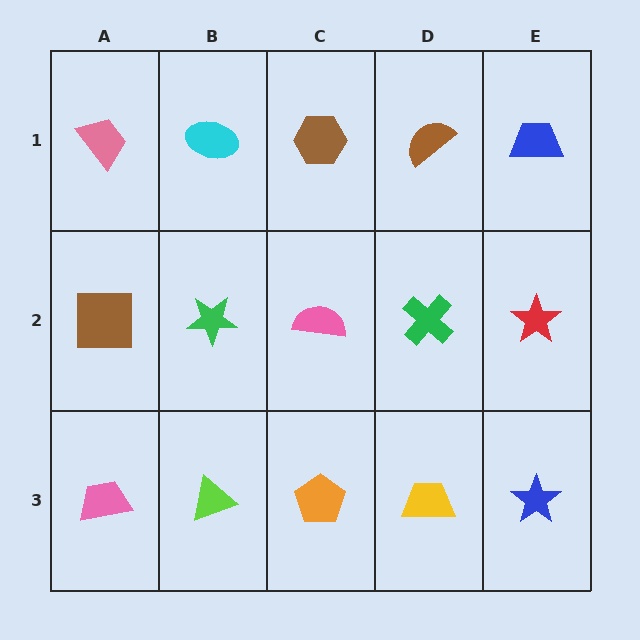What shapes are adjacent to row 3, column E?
A red star (row 2, column E), a yellow trapezoid (row 3, column D).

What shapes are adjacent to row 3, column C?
A pink semicircle (row 2, column C), a lime triangle (row 3, column B), a yellow trapezoid (row 3, column D).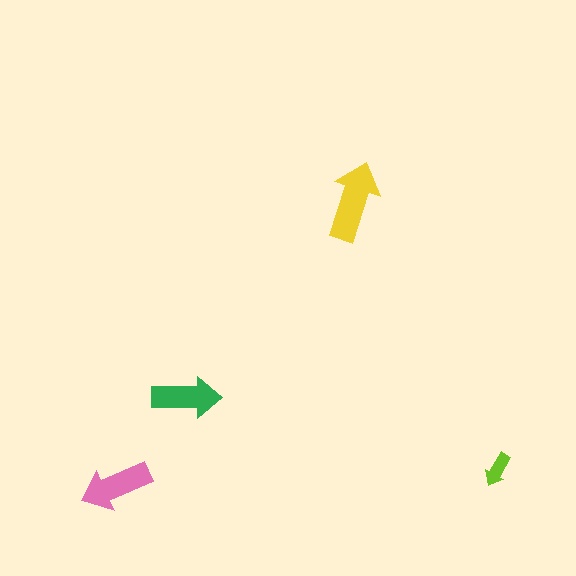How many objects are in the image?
There are 4 objects in the image.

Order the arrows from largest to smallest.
the yellow one, the pink one, the green one, the lime one.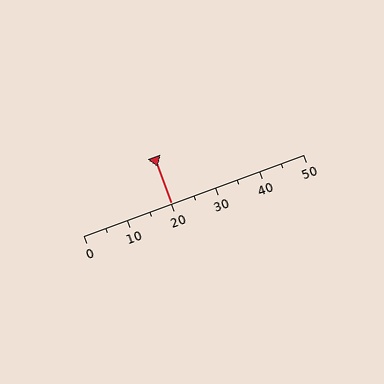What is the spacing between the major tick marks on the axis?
The major ticks are spaced 10 apart.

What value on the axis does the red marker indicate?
The marker indicates approximately 20.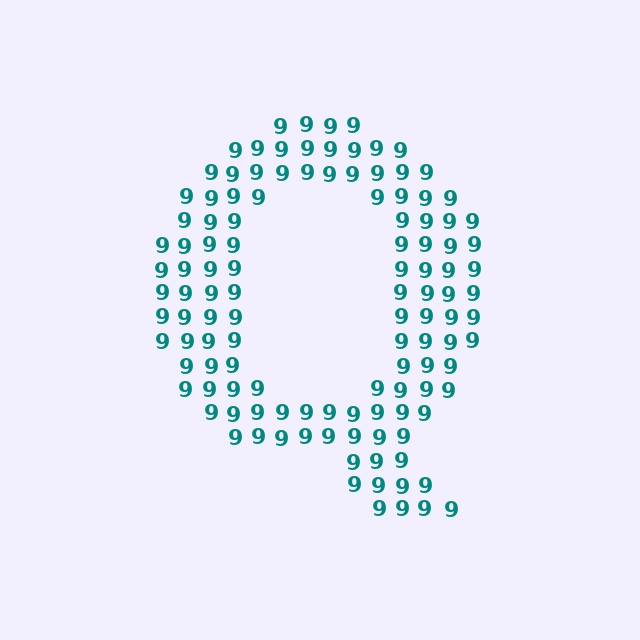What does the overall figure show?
The overall figure shows the letter Q.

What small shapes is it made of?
It is made of small digit 9's.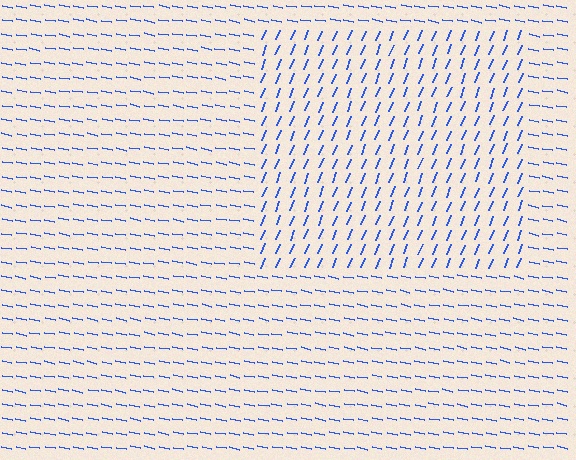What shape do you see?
I see a rectangle.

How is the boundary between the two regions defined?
The boundary is defined purely by a change in line orientation (approximately 79 degrees difference). All lines are the same color and thickness.